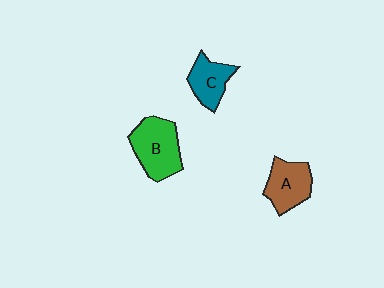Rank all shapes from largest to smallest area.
From largest to smallest: B (green), A (brown), C (teal).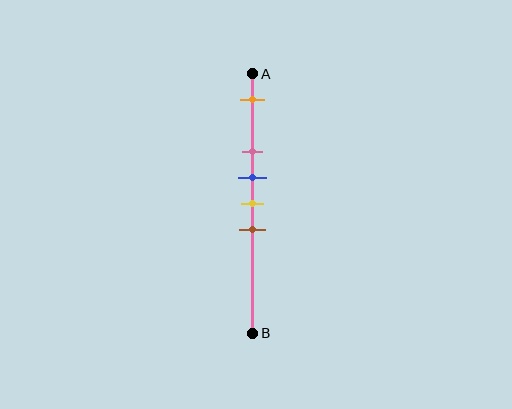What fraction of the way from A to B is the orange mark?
The orange mark is approximately 10% (0.1) of the way from A to B.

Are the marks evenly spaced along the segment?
No, the marks are not evenly spaced.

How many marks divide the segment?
There are 5 marks dividing the segment.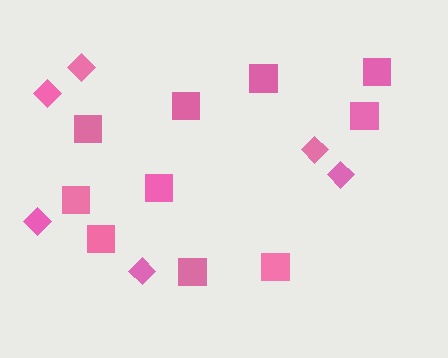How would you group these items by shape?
There are 2 groups: one group of squares (10) and one group of diamonds (6).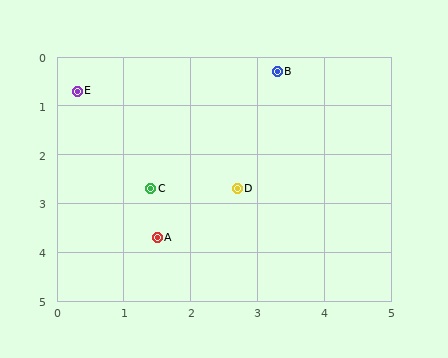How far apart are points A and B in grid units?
Points A and B are about 3.8 grid units apart.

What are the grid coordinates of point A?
Point A is at approximately (1.5, 3.7).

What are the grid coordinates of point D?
Point D is at approximately (2.7, 2.7).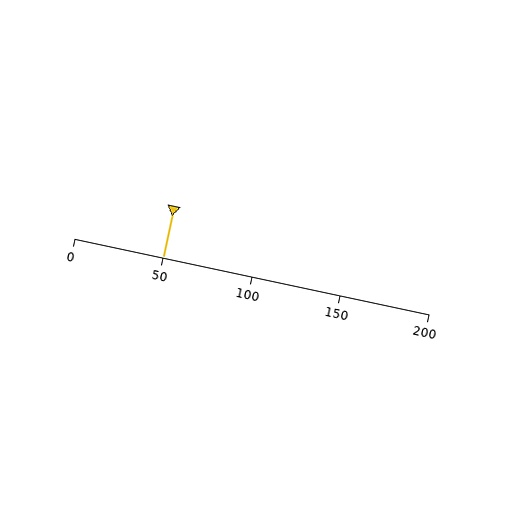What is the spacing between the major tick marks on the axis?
The major ticks are spaced 50 apart.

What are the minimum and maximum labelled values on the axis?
The axis runs from 0 to 200.